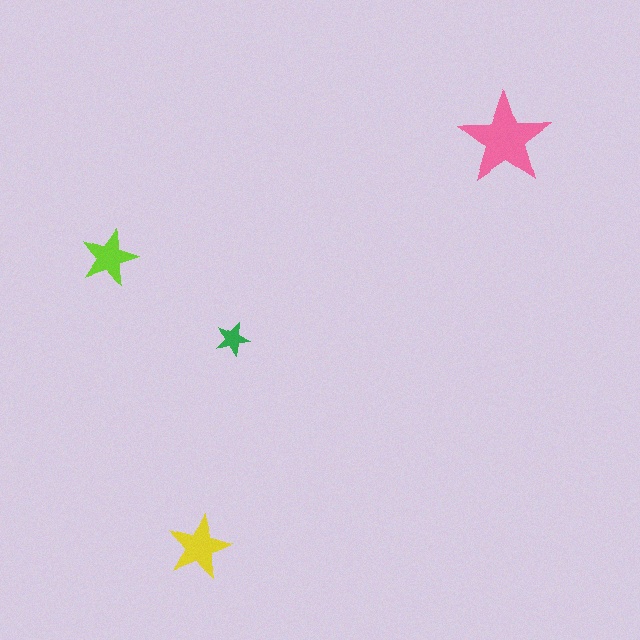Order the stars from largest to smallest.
the pink one, the yellow one, the lime one, the green one.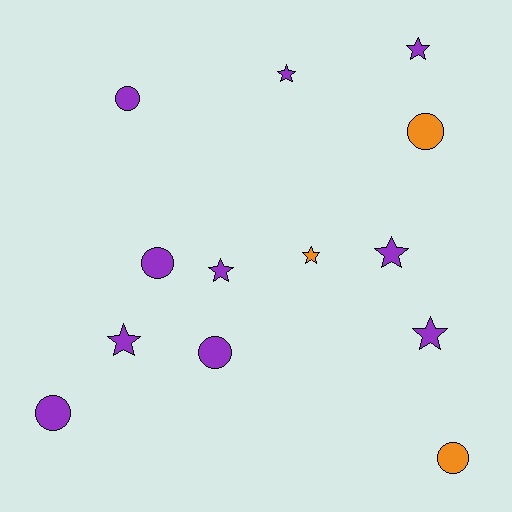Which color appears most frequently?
Purple, with 10 objects.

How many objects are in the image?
There are 13 objects.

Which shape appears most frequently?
Star, with 7 objects.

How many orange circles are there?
There are 2 orange circles.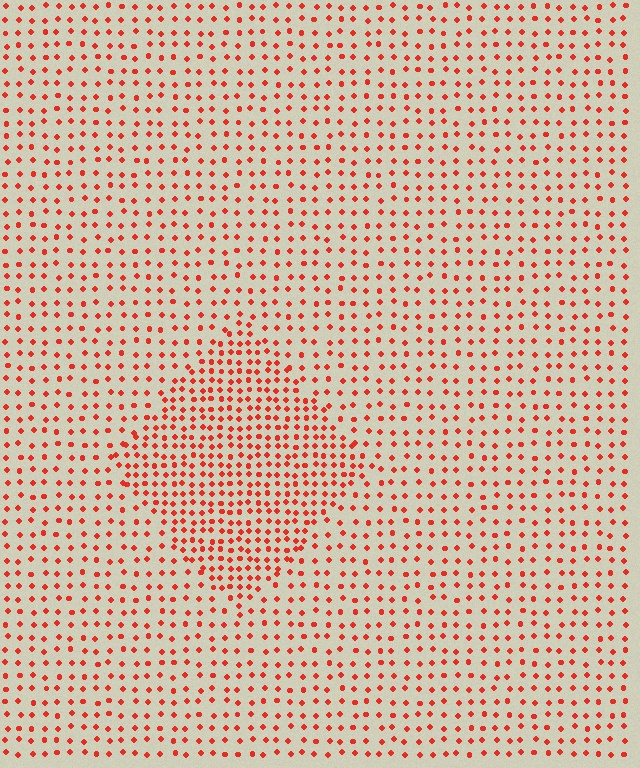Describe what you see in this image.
The image contains small red elements arranged at two different densities. A diamond-shaped region is visible where the elements are more densely packed than the surrounding area.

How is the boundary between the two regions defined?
The boundary is defined by a change in element density (approximately 1.9x ratio). All elements are the same color, size, and shape.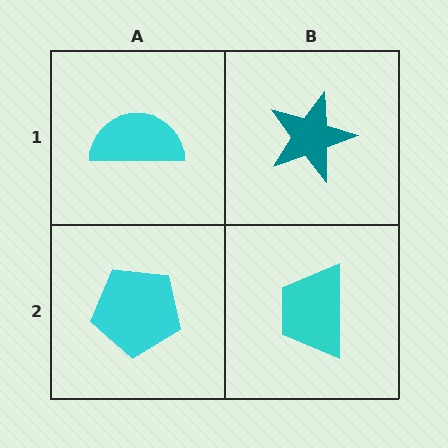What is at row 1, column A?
A cyan semicircle.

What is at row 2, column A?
A cyan pentagon.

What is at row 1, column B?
A teal star.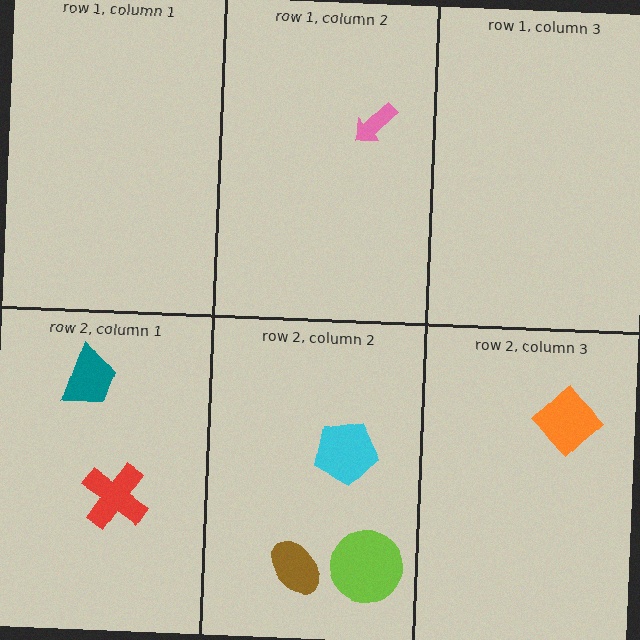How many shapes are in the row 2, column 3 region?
1.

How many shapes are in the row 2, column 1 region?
2.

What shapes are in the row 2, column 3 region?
The orange diamond.